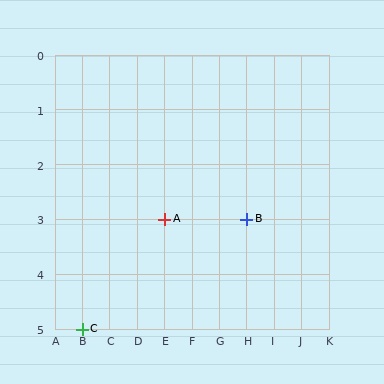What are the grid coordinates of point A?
Point A is at grid coordinates (E, 3).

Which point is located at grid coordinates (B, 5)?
Point C is at (B, 5).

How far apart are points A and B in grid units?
Points A and B are 3 columns apart.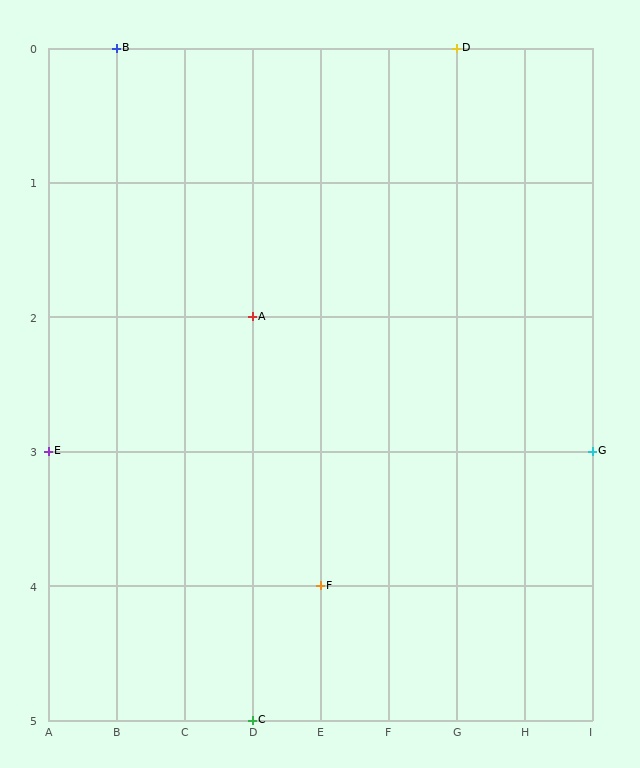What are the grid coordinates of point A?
Point A is at grid coordinates (D, 2).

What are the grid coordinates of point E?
Point E is at grid coordinates (A, 3).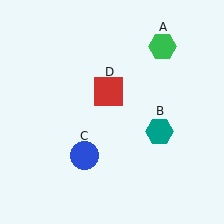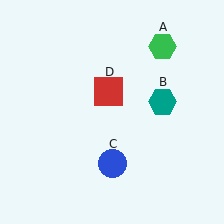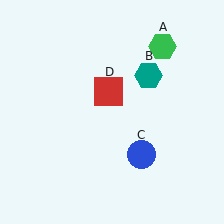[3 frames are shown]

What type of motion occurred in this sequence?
The teal hexagon (object B), blue circle (object C) rotated counterclockwise around the center of the scene.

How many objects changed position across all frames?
2 objects changed position: teal hexagon (object B), blue circle (object C).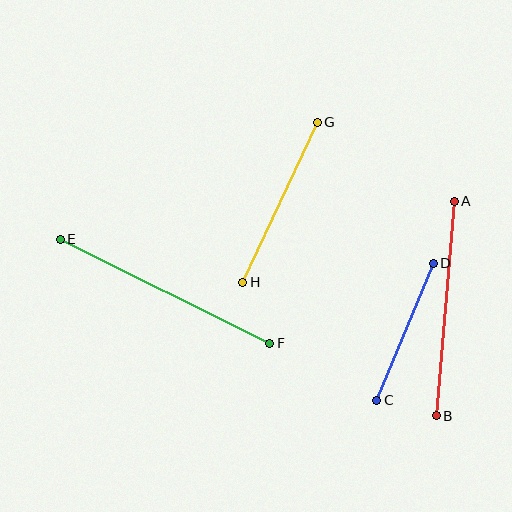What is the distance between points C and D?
The distance is approximately 148 pixels.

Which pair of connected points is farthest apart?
Points E and F are farthest apart.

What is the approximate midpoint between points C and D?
The midpoint is at approximately (405, 332) pixels.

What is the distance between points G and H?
The distance is approximately 177 pixels.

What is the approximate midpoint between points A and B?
The midpoint is at approximately (445, 308) pixels.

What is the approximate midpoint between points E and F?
The midpoint is at approximately (165, 291) pixels.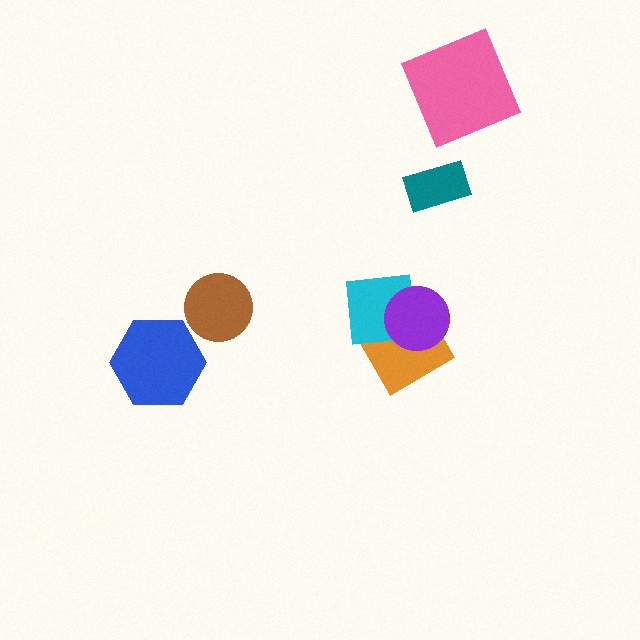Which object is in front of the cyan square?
The purple circle is in front of the cyan square.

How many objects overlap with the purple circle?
2 objects overlap with the purple circle.